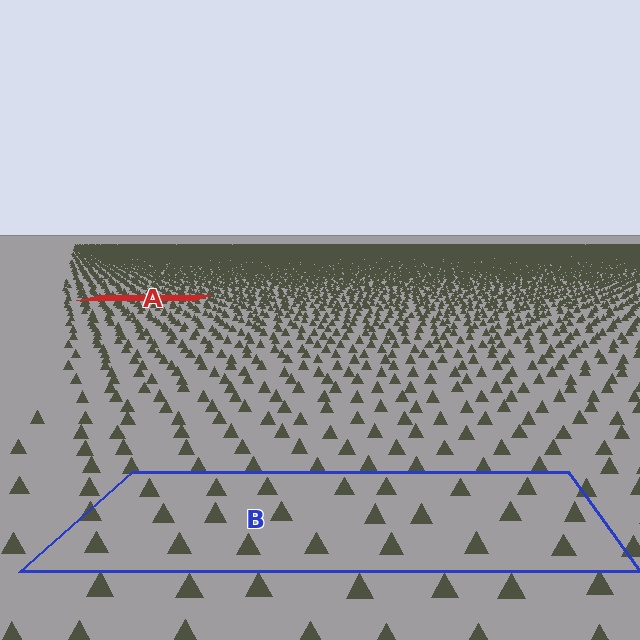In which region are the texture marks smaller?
The texture marks are smaller in region A, because it is farther away.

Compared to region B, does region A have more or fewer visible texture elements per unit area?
Region A has more texture elements per unit area — they are packed more densely because it is farther away.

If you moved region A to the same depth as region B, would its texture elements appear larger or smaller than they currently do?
They would appear larger. At a closer depth, the same texture elements are projected at a bigger on-screen size.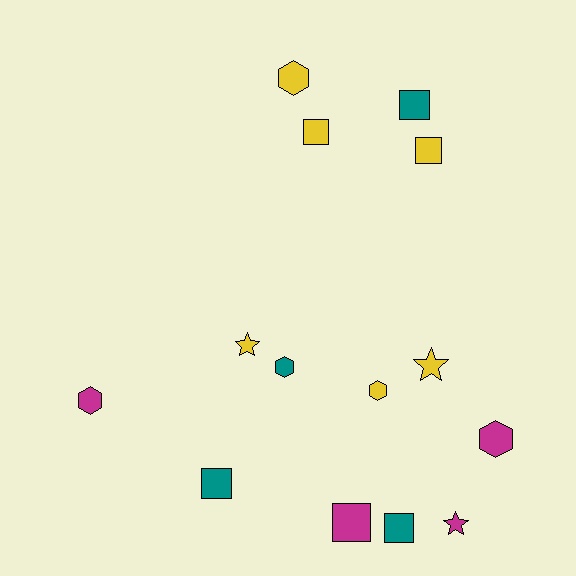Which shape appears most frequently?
Square, with 6 objects.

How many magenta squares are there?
There is 1 magenta square.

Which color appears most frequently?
Yellow, with 6 objects.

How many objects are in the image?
There are 14 objects.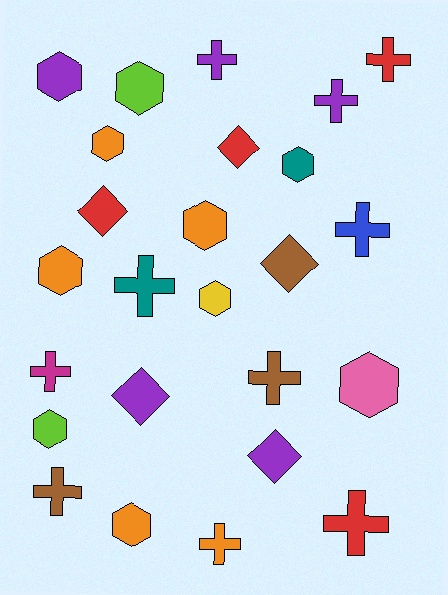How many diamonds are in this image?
There are 5 diamonds.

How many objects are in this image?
There are 25 objects.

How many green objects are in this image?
There are no green objects.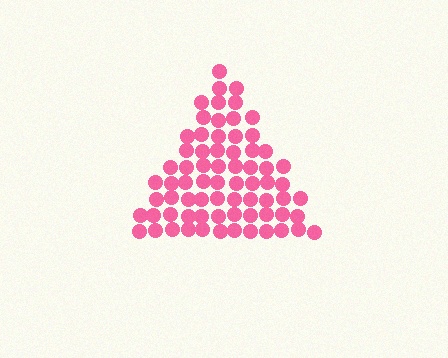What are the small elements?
The small elements are circles.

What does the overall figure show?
The overall figure shows a triangle.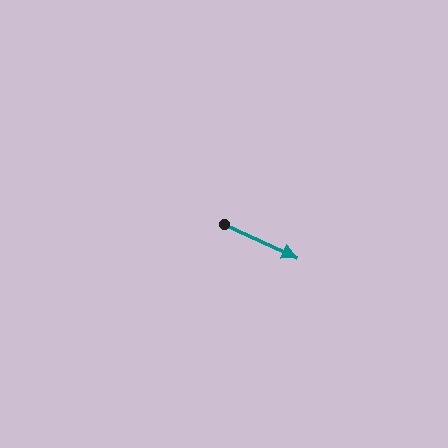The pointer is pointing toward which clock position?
Roughly 4 o'clock.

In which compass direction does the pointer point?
Southeast.